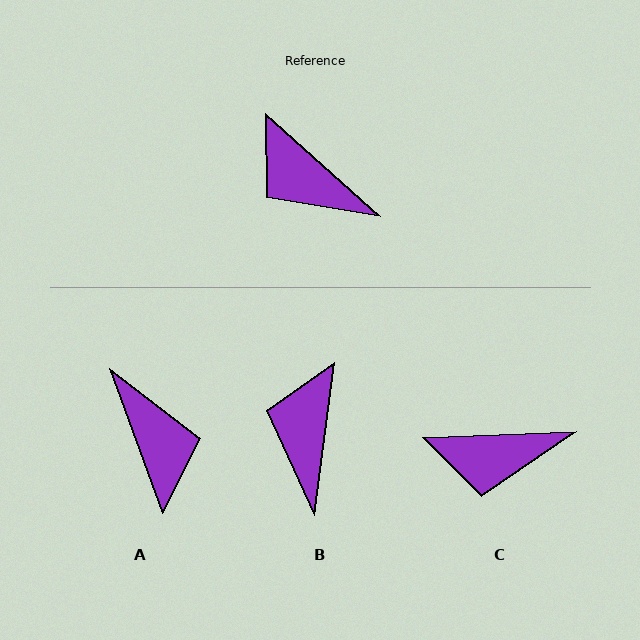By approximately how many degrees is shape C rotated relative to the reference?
Approximately 44 degrees counter-clockwise.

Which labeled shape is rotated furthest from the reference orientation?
A, about 152 degrees away.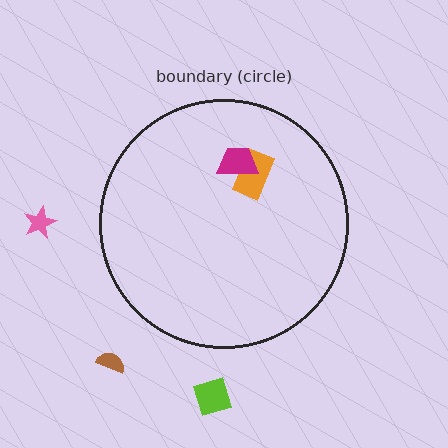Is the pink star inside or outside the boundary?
Outside.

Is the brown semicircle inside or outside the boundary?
Outside.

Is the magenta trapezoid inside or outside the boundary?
Inside.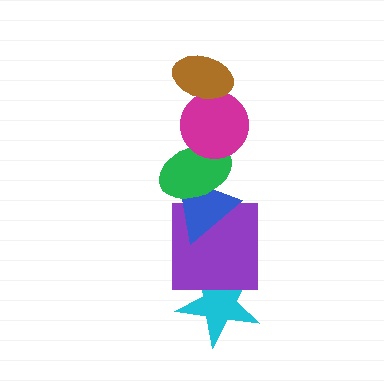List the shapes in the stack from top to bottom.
From top to bottom: the brown ellipse, the magenta circle, the green ellipse, the blue triangle, the purple square, the cyan star.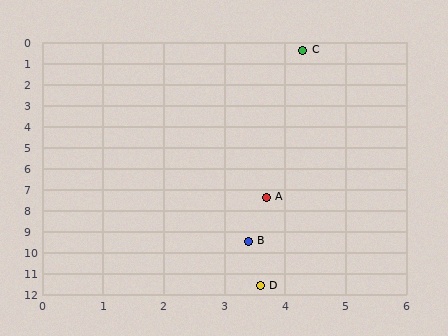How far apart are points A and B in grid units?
Points A and B are about 2.1 grid units apart.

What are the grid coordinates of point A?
Point A is at approximately (3.7, 7.4).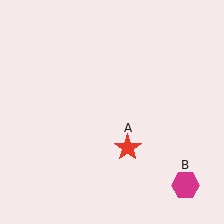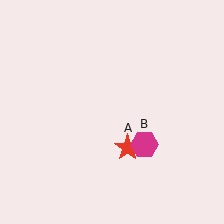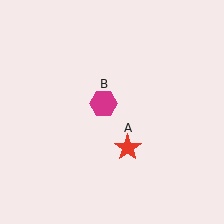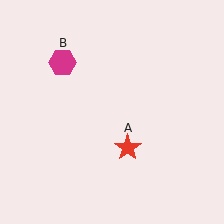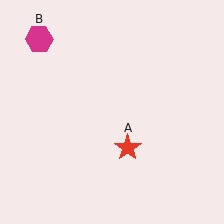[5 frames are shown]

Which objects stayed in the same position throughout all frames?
Red star (object A) remained stationary.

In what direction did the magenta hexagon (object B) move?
The magenta hexagon (object B) moved up and to the left.